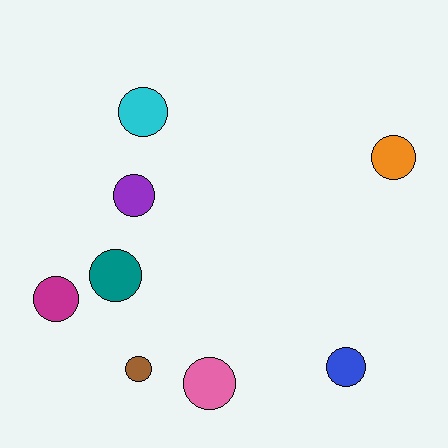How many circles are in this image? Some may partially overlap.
There are 8 circles.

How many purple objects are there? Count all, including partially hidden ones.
There is 1 purple object.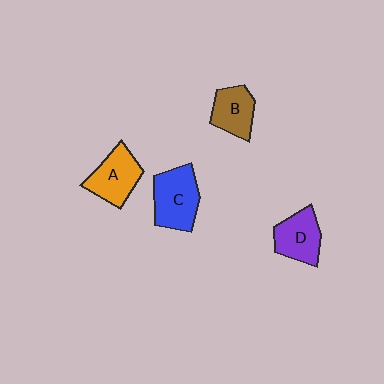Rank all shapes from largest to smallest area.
From largest to smallest: C (blue), A (orange), D (purple), B (brown).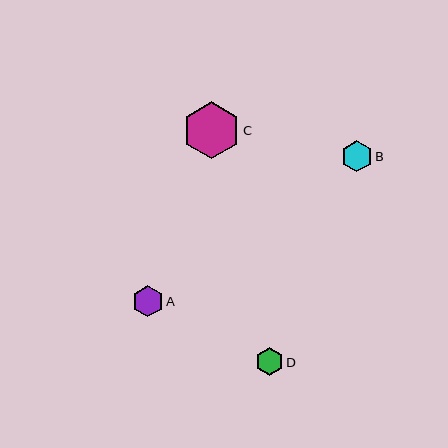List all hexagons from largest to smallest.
From largest to smallest: C, A, B, D.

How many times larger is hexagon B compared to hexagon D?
Hexagon B is approximately 1.1 times the size of hexagon D.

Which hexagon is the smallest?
Hexagon D is the smallest with a size of approximately 28 pixels.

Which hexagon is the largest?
Hexagon C is the largest with a size of approximately 57 pixels.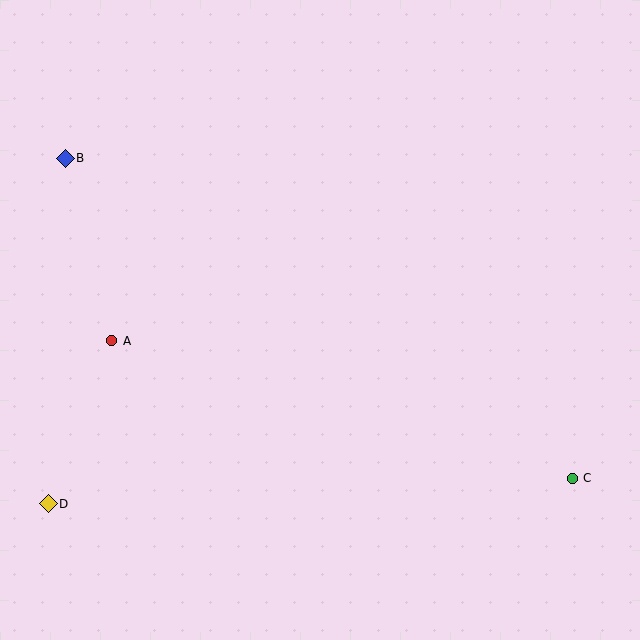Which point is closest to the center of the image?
Point A at (112, 341) is closest to the center.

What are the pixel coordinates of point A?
Point A is at (112, 341).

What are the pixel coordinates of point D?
Point D is at (48, 504).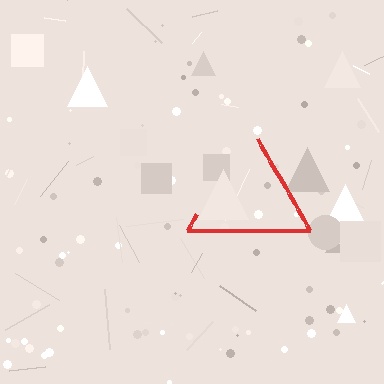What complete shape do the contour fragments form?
The contour fragments form a triangle.